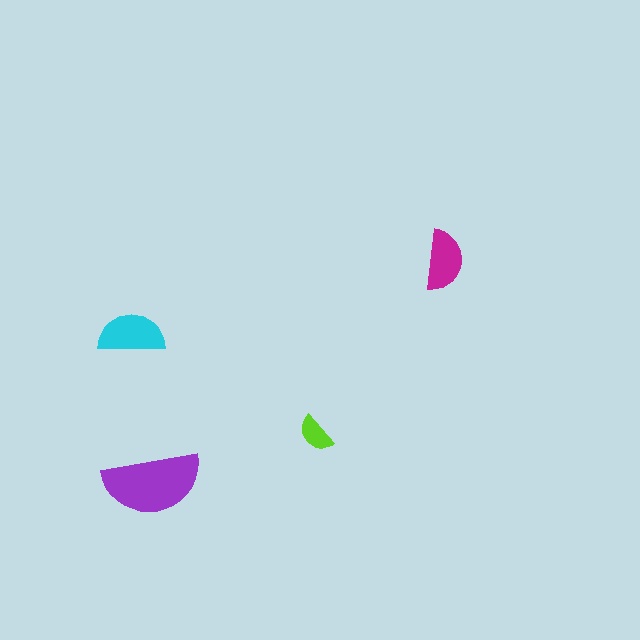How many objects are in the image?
There are 4 objects in the image.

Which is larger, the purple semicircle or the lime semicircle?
The purple one.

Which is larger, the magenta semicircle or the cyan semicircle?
The cyan one.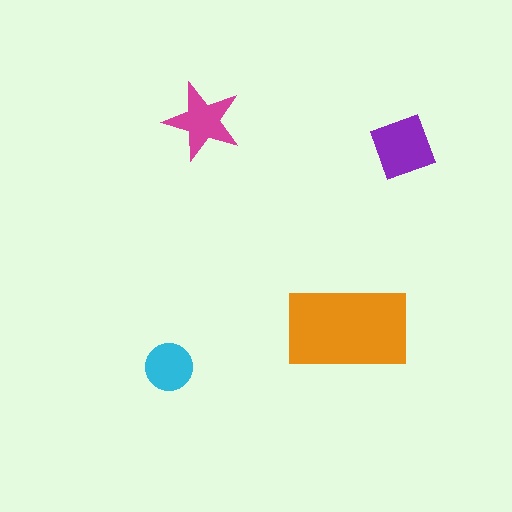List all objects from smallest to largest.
The cyan circle, the magenta star, the purple square, the orange rectangle.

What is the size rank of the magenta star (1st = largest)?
3rd.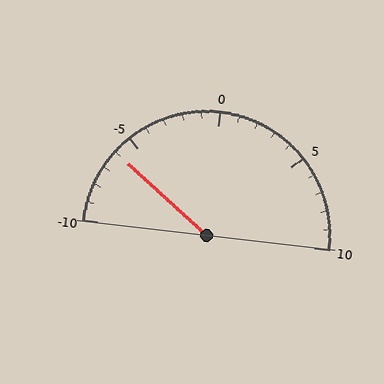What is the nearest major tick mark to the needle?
The nearest major tick mark is -5.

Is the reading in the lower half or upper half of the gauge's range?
The reading is in the lower half of the range (-10 to 10).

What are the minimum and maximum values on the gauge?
The gauge ranges from -10 to 10.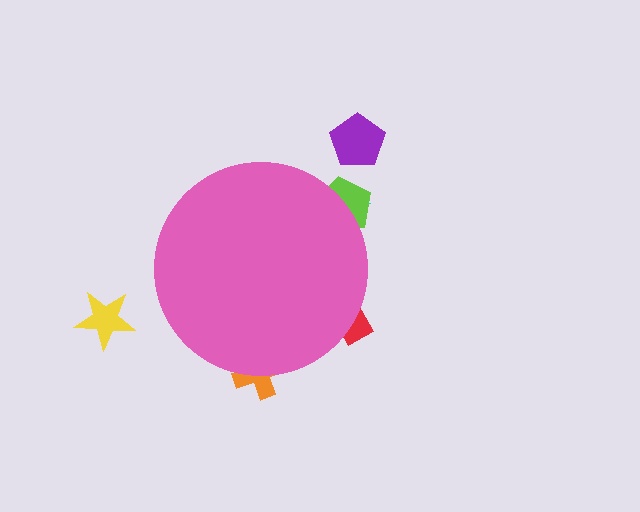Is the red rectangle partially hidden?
Yes, the red rectangle is partially hidden behind the pink circle.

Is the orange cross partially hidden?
Yes, the orange cross is partially hidden behind the pink circle.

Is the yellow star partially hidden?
No, the yellow star is fully visible.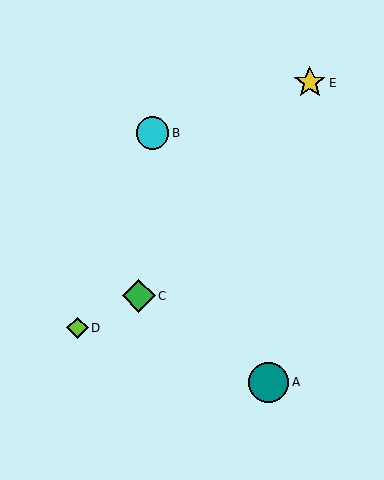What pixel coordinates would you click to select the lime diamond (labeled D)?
Click at (77, 328) to select the lime diamond D.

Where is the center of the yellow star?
The center of the yellow star is at (310, 83).